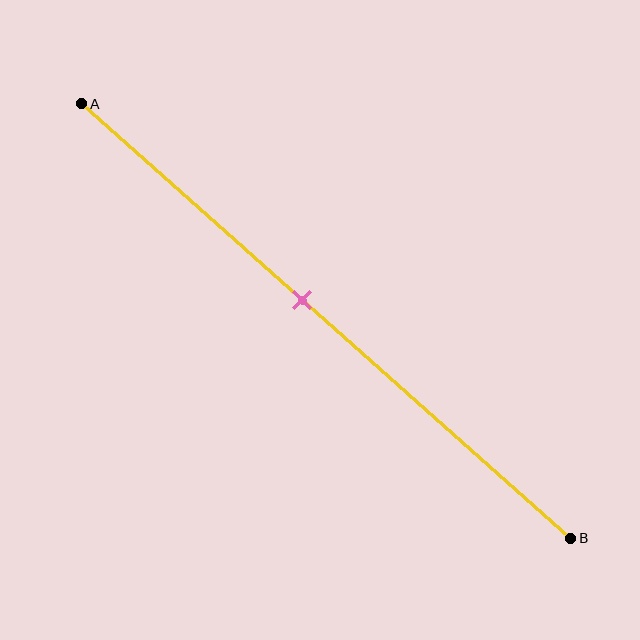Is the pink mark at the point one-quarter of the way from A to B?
No, the mark is at about 45% from A, not at the 25% one-quarter point.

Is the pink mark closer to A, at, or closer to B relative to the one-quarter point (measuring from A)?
The pink mark is closer to point B than the one-quarter point of segment AB.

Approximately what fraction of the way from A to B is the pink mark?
The pink mark is approximately 45% of the way from A to B.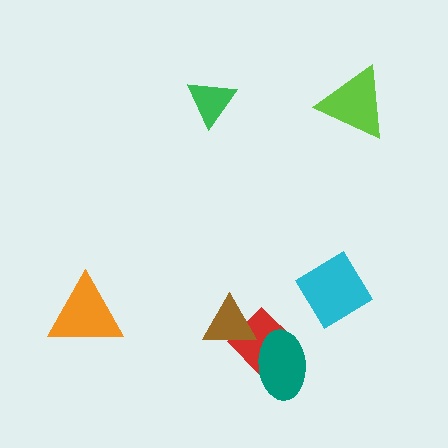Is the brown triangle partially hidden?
No, no other shape covers it.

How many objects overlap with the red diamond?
2 objects overlap with the red diamond.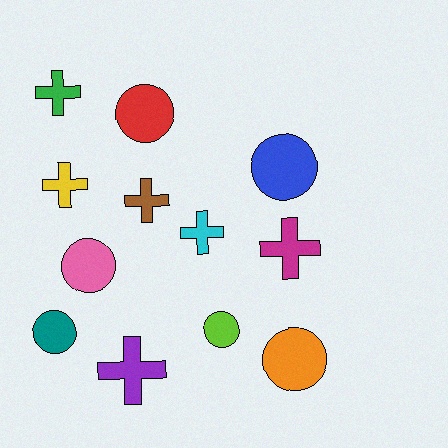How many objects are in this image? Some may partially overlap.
There are 12 objects.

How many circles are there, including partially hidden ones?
There are 6 circles.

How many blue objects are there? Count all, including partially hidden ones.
There is 1 blue object.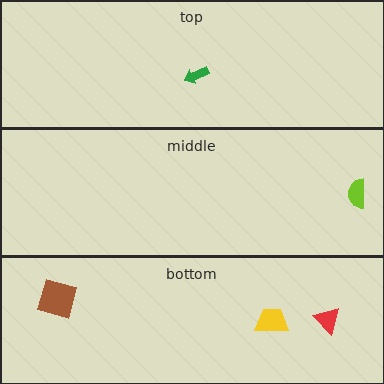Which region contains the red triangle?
The bottom region.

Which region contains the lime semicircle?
The middle region.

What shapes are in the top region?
The green arrow.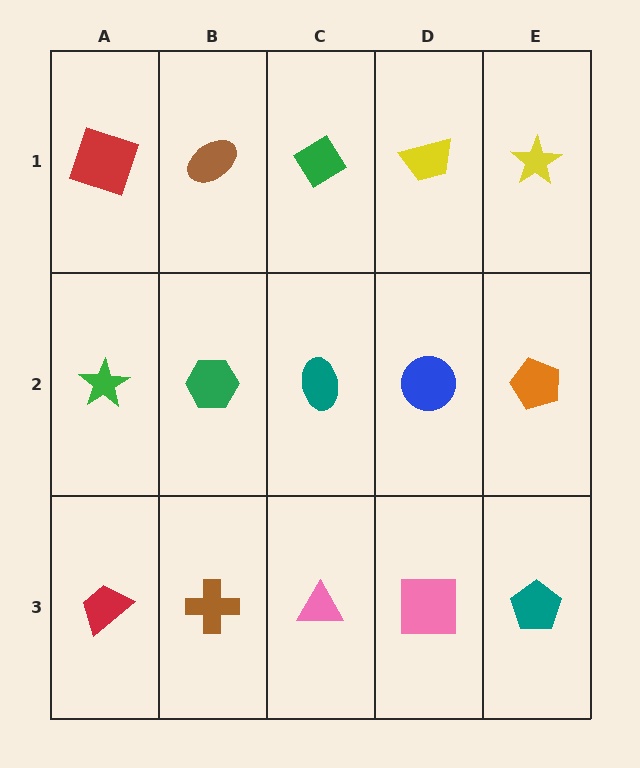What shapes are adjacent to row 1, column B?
A green hexagon (row 2, column B), a red square (row 1, column A), a green diamond (row 1, column C).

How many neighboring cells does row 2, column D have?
4.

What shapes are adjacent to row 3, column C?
A teal ellipse (row 2, column C), a brown cross (row 3, column B), a pink square (row 3, column D).